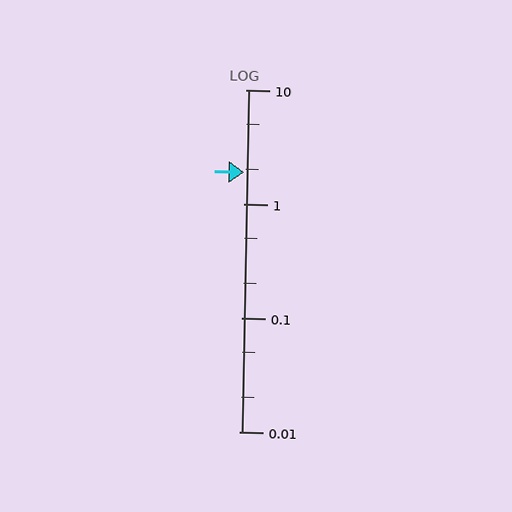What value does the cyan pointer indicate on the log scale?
The pointer indicates approximately 1.9.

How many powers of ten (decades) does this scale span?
The scale spans 3 decades, from 0.01 to 10.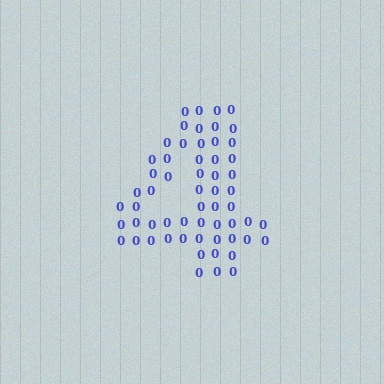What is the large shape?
The large shape is the digit 4.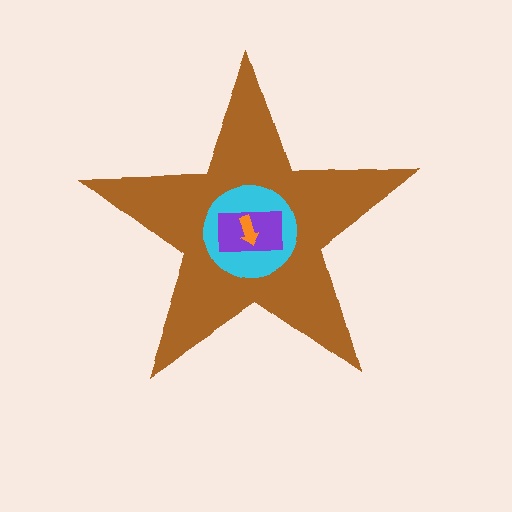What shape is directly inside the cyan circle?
The purple rectangle.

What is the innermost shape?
The orange arrow.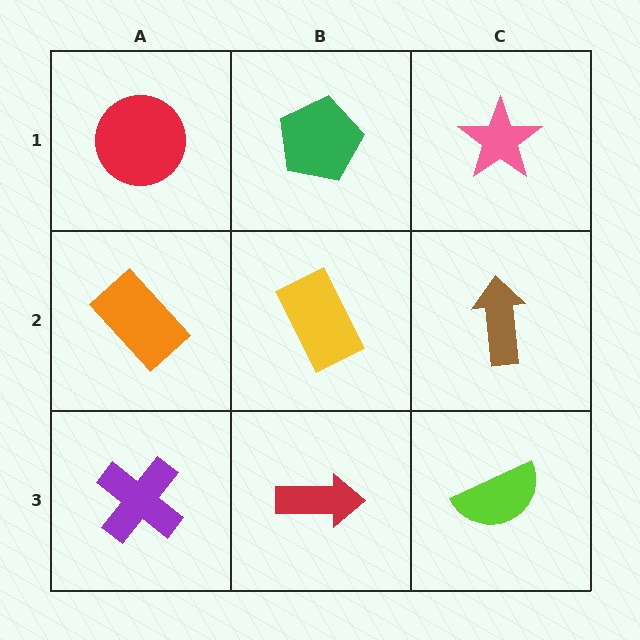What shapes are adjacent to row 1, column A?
An orange rectangle (row 2, column A), a green pentagon (row 1, column B).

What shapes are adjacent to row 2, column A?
A red circle (row 1, column A), a purple cross (row 3, column A), a yellow rectangle (row 2, column B).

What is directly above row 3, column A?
An orange rectangle.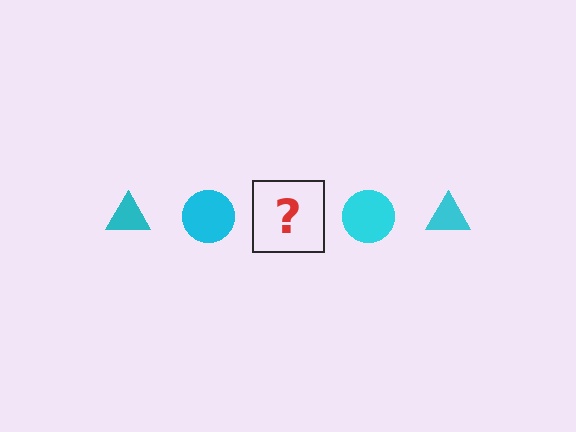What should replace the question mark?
The question mark should be replaced with a cyan triangle.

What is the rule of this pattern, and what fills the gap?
The rule is that the pattern cycles through triangle, circle shapes in cyan. The gap should be filled with a cyan triangle.